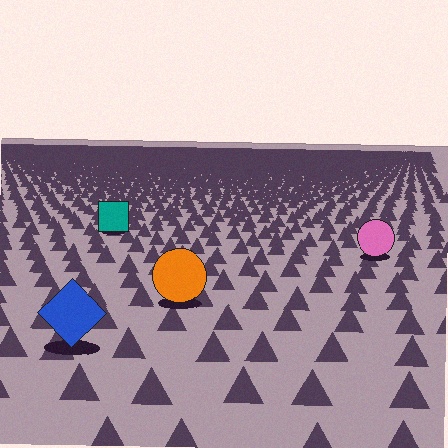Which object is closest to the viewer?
The blue diamond is closest. The texture marks near it are larger and more spread out.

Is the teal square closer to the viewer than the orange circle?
No. The orange circle is closer — you can tell from the texture gradient: the ground texture is coarser near it.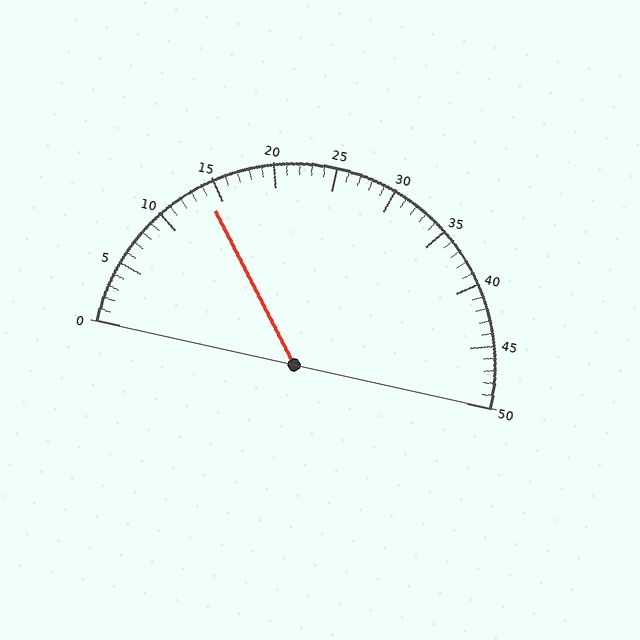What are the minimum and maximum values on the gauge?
The gauge ranges from 0 to 50.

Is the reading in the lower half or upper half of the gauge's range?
The reading is in the lower half of the range (0 to 50).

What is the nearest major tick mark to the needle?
The nearest major tick mark is 15.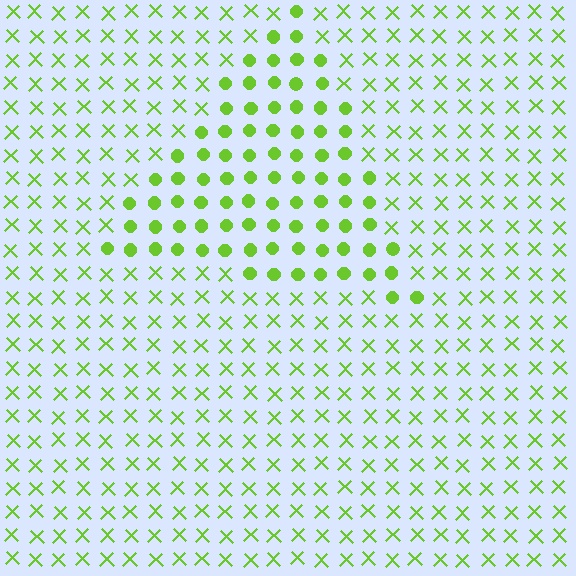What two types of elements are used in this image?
The image uses circles inside the triangle region and X marks outside it.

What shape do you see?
I see a triangle.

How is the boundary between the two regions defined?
The boundary is defined by a change in element shape: circles inside vs. X marks outside. All elements share the same color and spacing.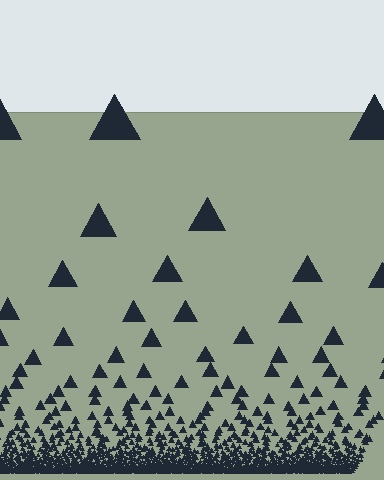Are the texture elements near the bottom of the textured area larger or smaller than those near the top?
Smaller. The gradient is inverted — elements near the bottom are smaller and denser.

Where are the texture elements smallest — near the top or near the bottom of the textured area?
Near the bottom.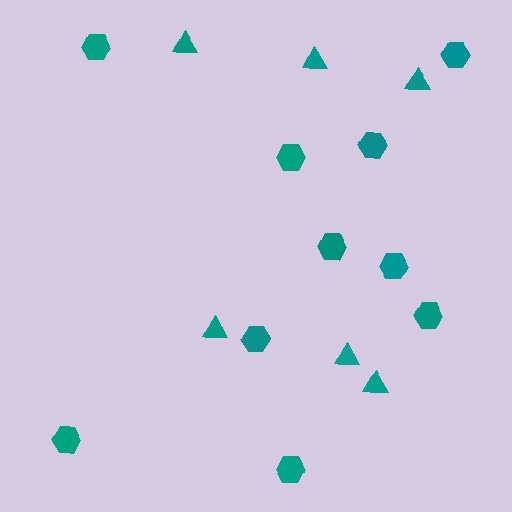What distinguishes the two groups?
There are 2 groups: one group of hexagons (10) and one group of triangles (6).